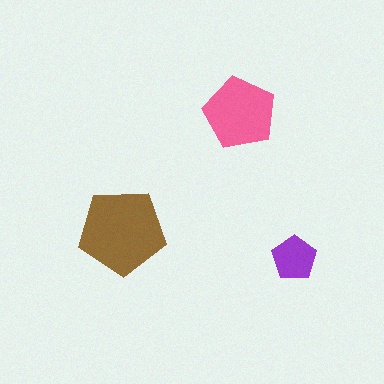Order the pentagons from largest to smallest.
the brown one, the pink one, the purple one.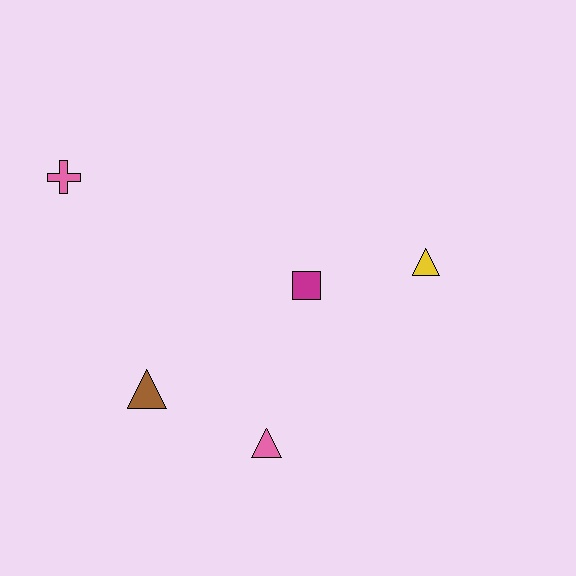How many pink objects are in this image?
There are 2 pink objects.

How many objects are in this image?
There are 5 objects.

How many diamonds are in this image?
There are no diamonds.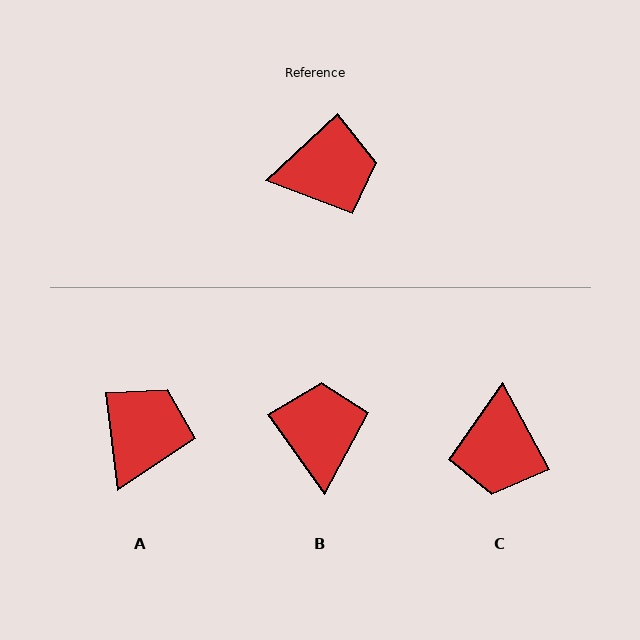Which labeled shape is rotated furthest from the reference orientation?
C, about 104 degrees away.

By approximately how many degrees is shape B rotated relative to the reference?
Approximately 83 degrees counter-clockwise.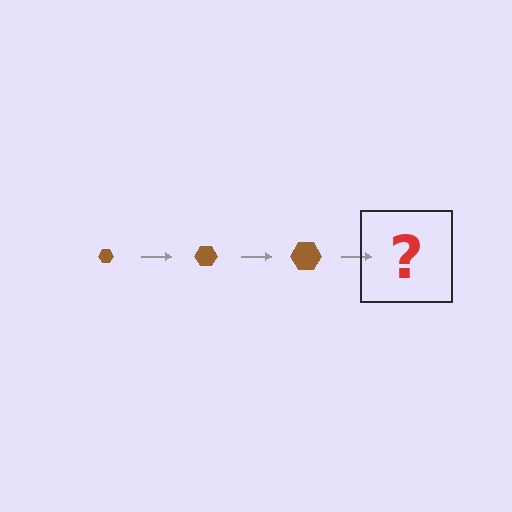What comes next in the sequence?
The next element should be a brown hexagon, larger than the previous one.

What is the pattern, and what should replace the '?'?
The pattern is that the hexagon gets progressively larger each step. The '?' should be a brown hexagon, larger than the previous one.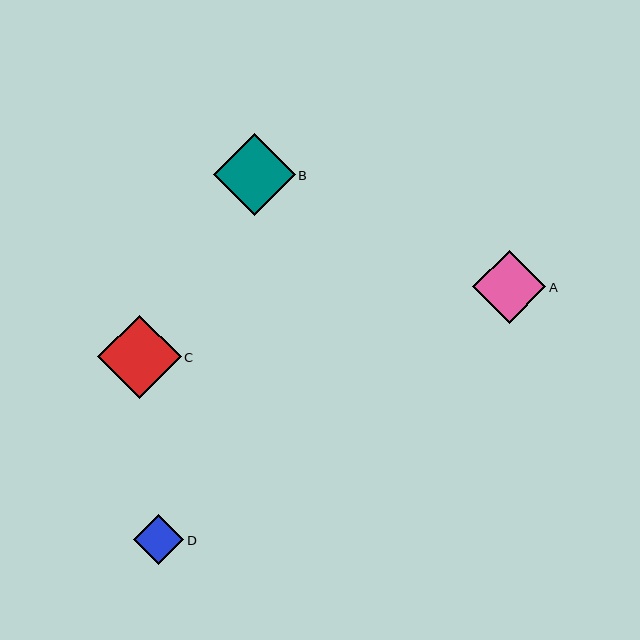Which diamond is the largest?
Diamond C is the largest with a size of approximately 83 pixels.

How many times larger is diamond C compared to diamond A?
Diamond C is approximately 1.1 times the size of diamond A.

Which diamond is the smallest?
Diamond D is the smallest with a size of approximately 50 pixels.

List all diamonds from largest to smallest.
From largest to smallest: C, B, A, D.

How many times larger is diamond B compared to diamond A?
Diamond B is approximately 1.1 times the size of diamond A.